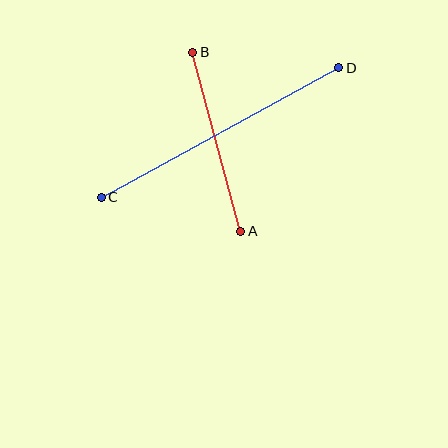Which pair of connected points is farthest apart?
Points C and D are farthest apart.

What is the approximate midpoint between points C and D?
The midpoint is at approximately (220, 132) pixels.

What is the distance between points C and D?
The distance is approximately 270 pixels.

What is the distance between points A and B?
The distance is approximately 185 pixels.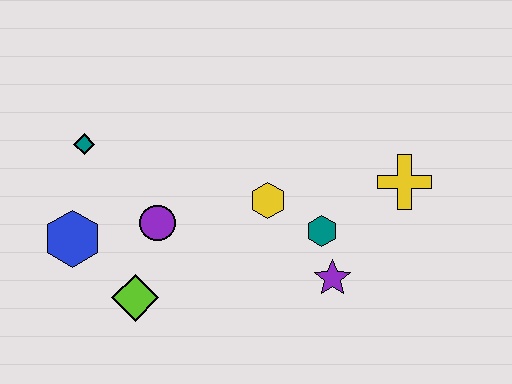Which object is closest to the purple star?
The teal hexagon is closest to the purple star.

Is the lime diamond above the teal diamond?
No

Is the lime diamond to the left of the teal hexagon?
Yes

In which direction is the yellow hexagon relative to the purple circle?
The yellow hexagon is to the right of the purple circle.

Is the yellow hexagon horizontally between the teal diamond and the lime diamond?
No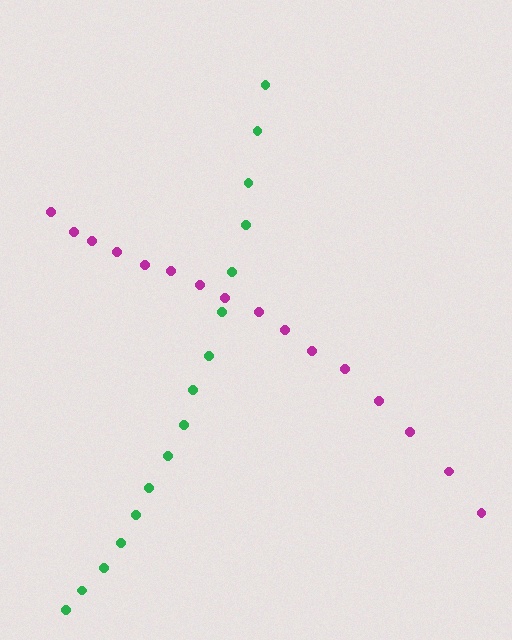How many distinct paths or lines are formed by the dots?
There are 2 distinct paths.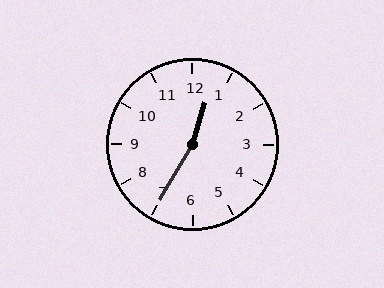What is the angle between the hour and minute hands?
Approximately 168 degrees.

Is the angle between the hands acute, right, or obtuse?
It is obtuse.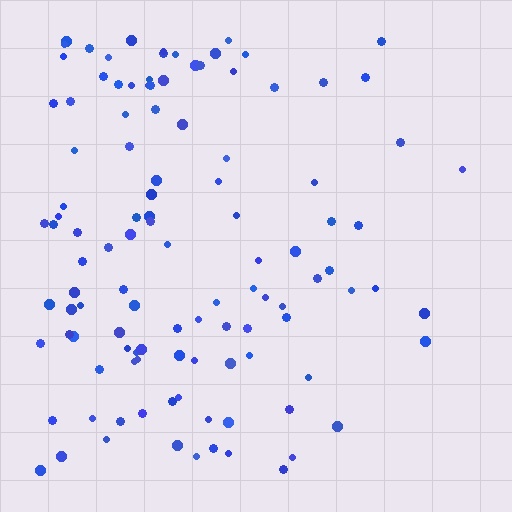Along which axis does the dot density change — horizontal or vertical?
Horizontal.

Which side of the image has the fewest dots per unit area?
The right.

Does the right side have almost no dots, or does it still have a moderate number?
Still a moderate number, just noticeably fewer than the left.